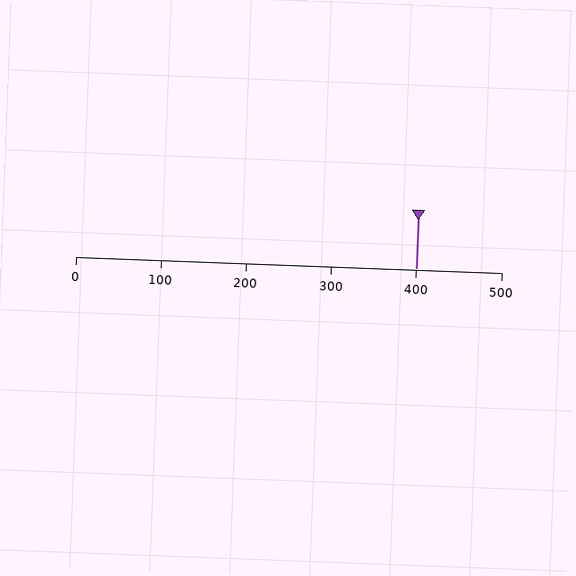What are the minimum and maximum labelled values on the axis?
The axis runs from 0 to 500.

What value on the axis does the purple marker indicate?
The marker indicates approximately 400.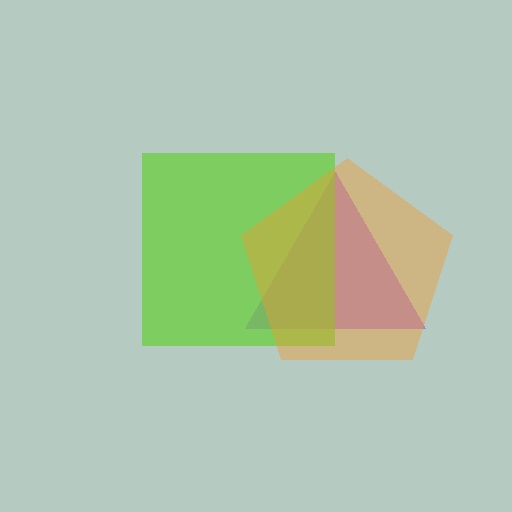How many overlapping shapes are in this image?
There are 3 overlapping shapes in the image.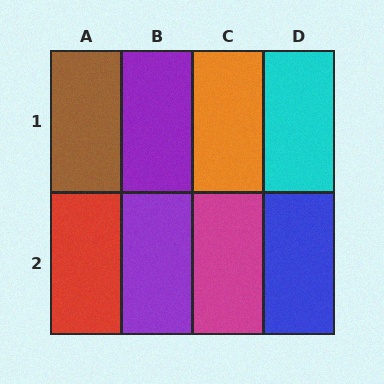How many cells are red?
1 cell is red.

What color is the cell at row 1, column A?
Brown.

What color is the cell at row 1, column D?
Cyan.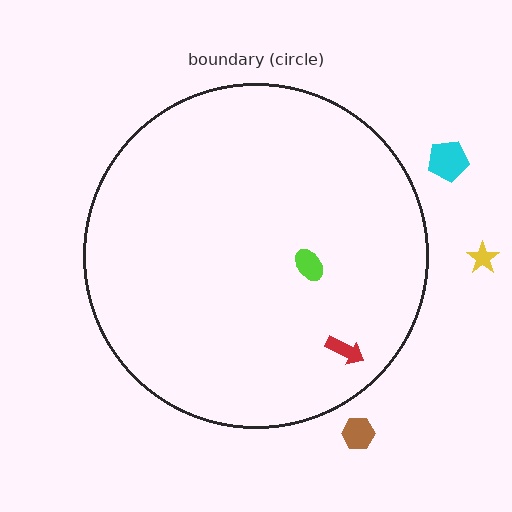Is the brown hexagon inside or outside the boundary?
Outside.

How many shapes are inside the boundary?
2 inside, 3 outside.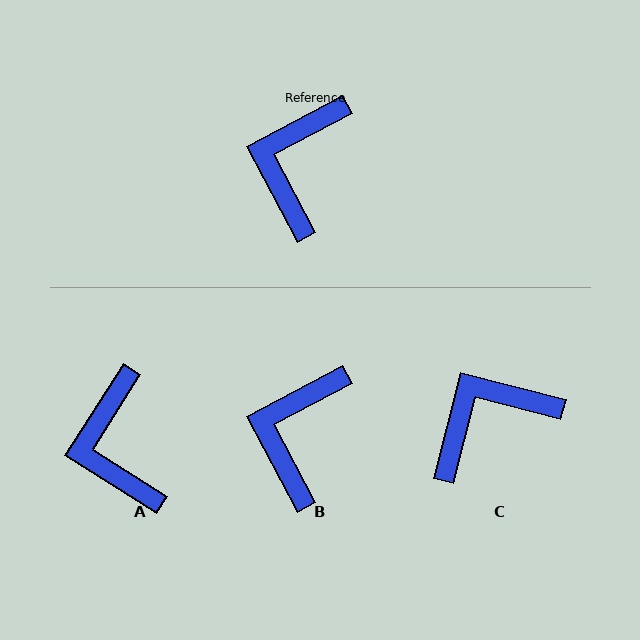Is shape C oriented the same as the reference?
No, it is off by about 42 degrees.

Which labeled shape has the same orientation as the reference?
B.